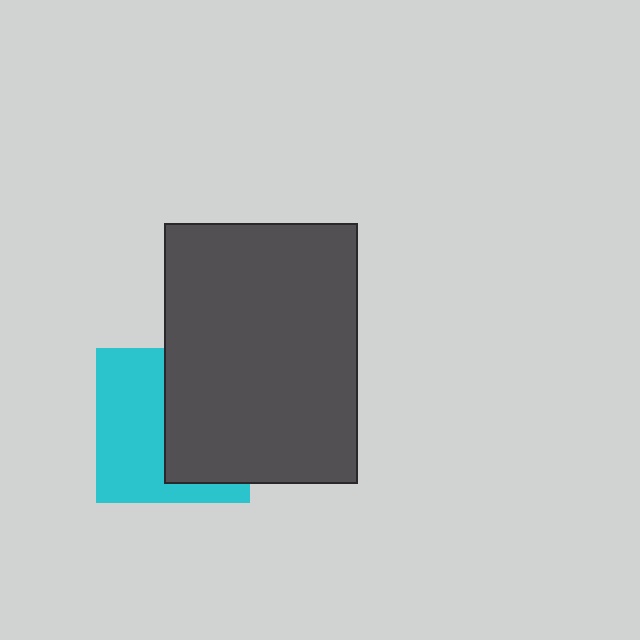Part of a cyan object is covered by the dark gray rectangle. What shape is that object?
It is a square.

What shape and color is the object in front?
The object in front is a dark gray rectangle.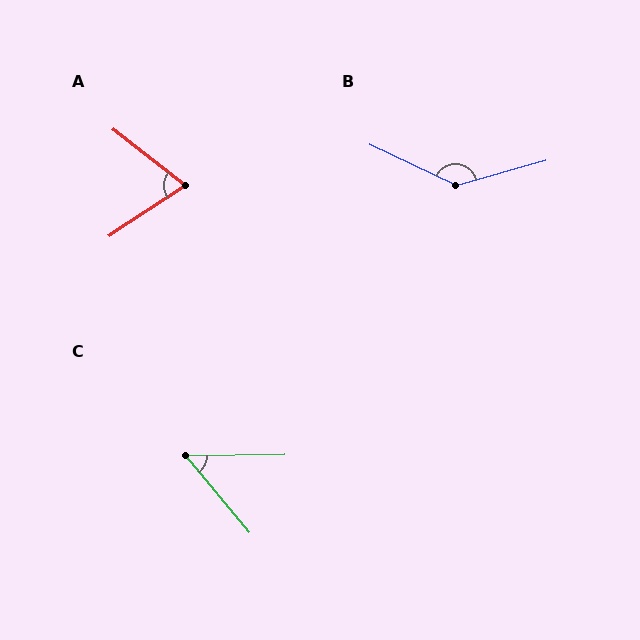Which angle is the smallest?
C, at approximately 52 degrees.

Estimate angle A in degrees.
Approximately 72 degrees.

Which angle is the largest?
B, at approximately 139 degrees.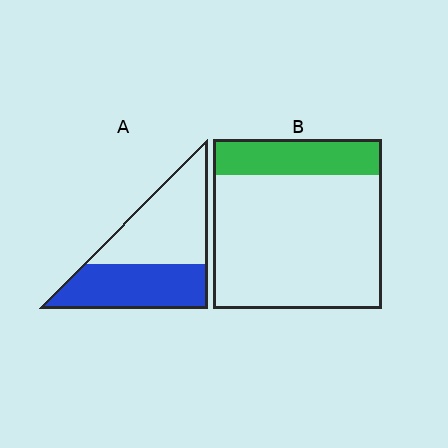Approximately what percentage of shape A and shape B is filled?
A is approximately 45% and B is approximately 20%.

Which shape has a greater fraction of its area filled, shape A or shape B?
Shape A.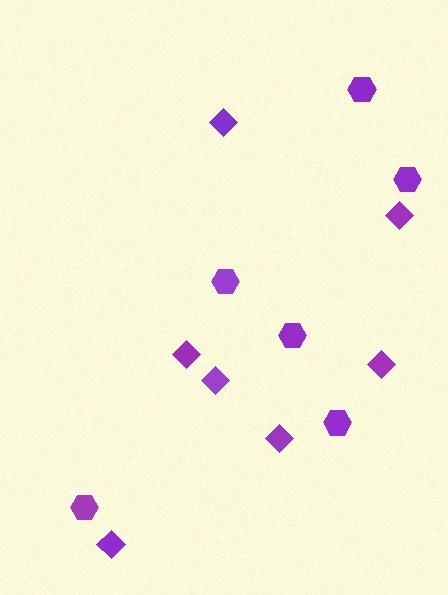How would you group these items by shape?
There are 2 groups: one group of hexagons (6) and one group of diamonds (7).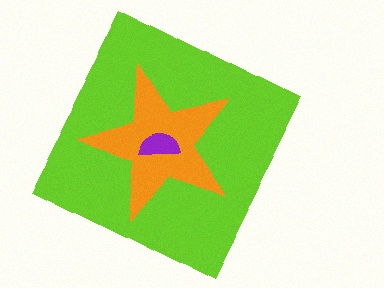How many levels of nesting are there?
3.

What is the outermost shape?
The lime square.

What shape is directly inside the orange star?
The purple semicircle.